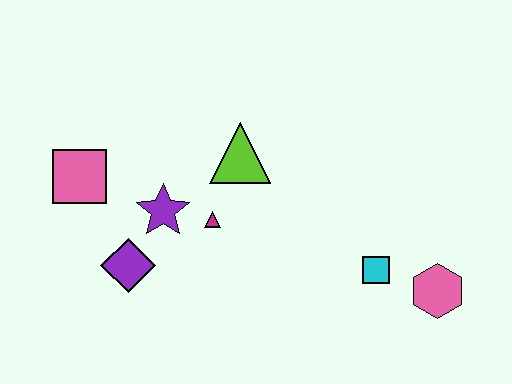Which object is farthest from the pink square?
The pink hexagon is farthest from the pink square.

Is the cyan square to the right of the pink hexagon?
No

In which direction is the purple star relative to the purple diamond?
The purple star is above the purple diamond.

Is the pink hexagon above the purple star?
No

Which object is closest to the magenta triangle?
The purple star is closest to the magenta triangle.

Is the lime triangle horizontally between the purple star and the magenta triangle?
No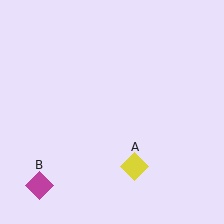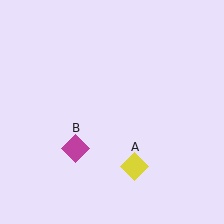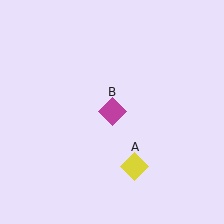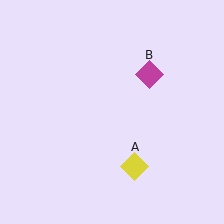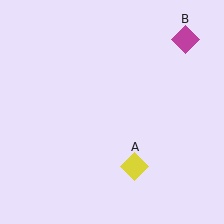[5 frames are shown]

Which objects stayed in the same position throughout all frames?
Yellow diamond (object A) remained stationary.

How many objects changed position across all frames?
1 object changed position: magenta diamond (object B).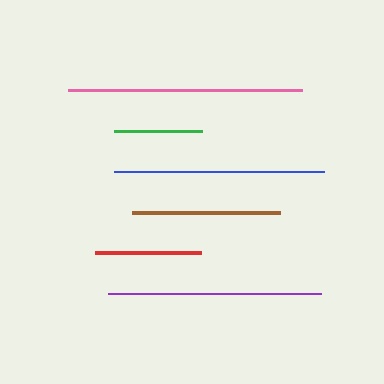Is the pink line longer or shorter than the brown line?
The pink line is longer than the brown line.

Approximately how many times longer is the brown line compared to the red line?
The brown line is approximately 1.4 times the length of the red line.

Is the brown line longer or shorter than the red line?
The brown line is longer than the red line.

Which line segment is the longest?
The pink line is the longest at approximately 234 pixels.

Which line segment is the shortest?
The green line is the shortest at approximately 88 pixels.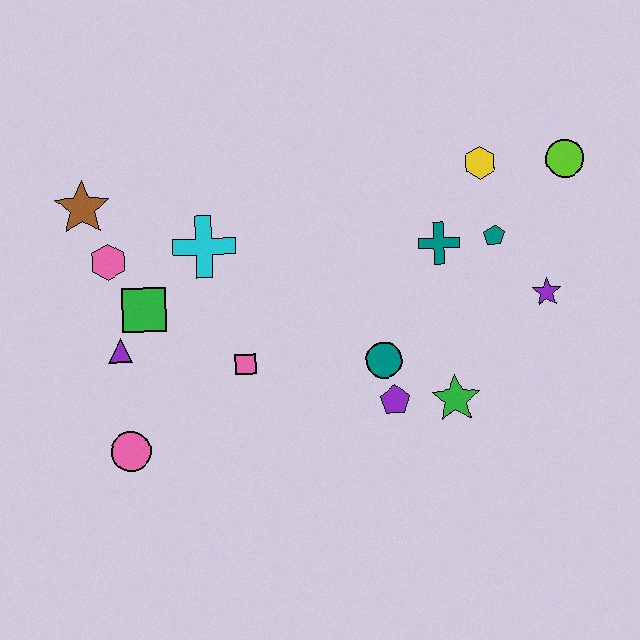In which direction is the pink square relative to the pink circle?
The pink square is to the right of the pink circle.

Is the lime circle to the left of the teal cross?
No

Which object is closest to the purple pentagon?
The teal circle is closest to the purple pentagon.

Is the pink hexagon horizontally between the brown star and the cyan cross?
Yes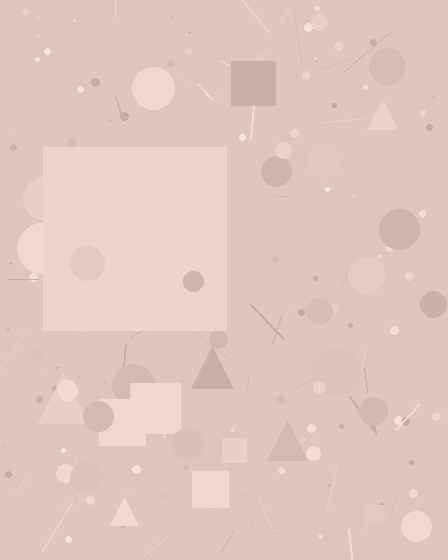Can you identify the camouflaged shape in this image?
The camouflaged shape is a square.